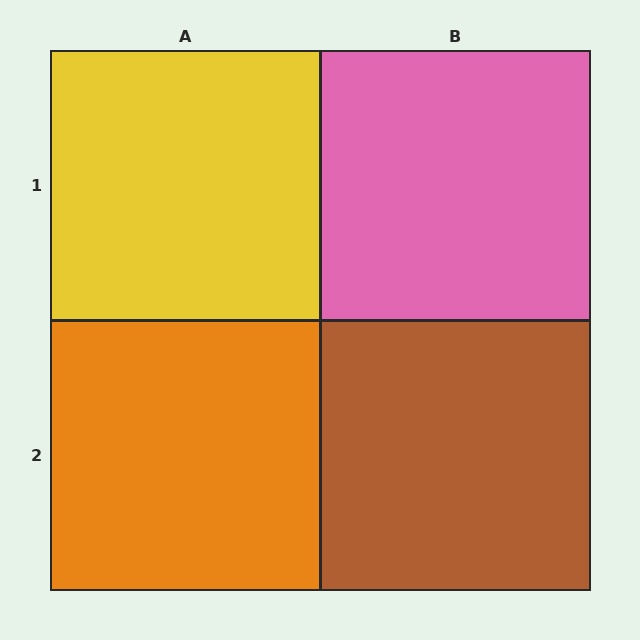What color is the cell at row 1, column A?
Yellow.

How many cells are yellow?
1 cell is yellow.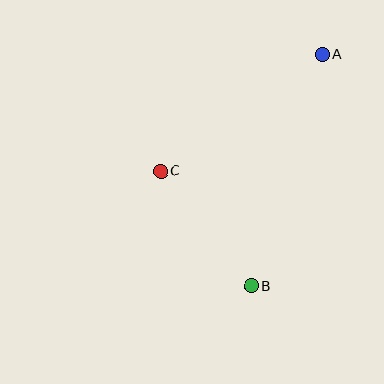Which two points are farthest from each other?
Points A and B are farthest from each other.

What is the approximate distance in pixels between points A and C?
The distance between A and C is approximately 199 pixels.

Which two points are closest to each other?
Points B and C are closest to each other.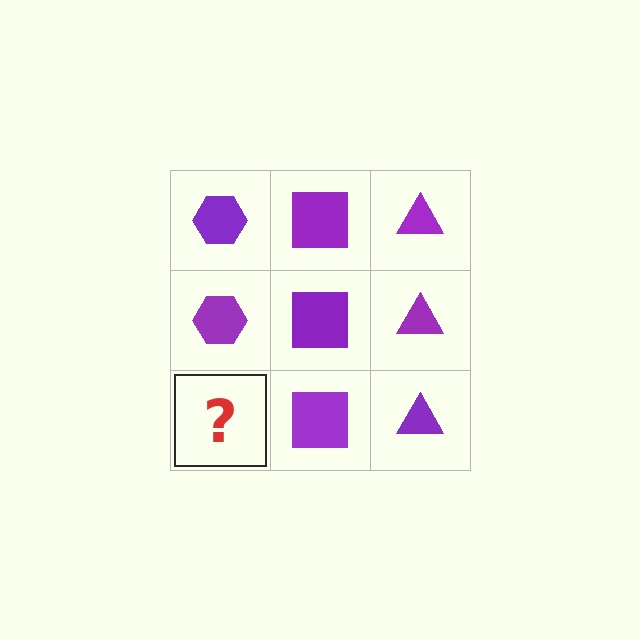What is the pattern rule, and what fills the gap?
The rule is that each column has a consistent shape. The gap should be filled with a purple hexagon.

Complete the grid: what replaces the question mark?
The question mark should be replaced with a purple hexagon.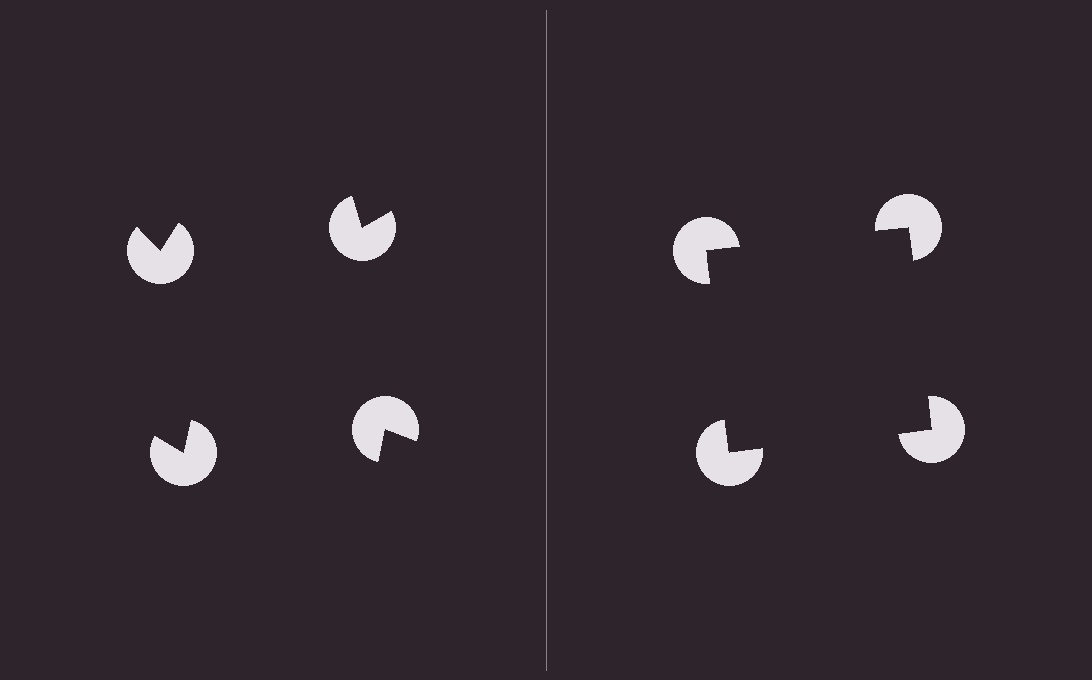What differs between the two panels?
The pac-man discs are positioned identically on both sides; only the wedge orientations differ. On the right they align to a square; on the left they are misaligned.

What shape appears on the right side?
An illusory square.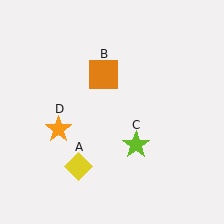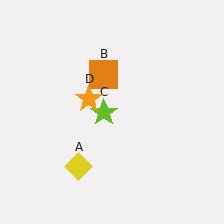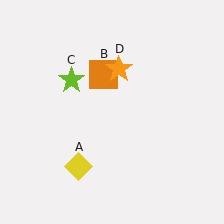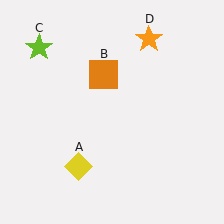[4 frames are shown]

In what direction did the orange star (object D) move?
The orange star (object D) moved up and to the right.